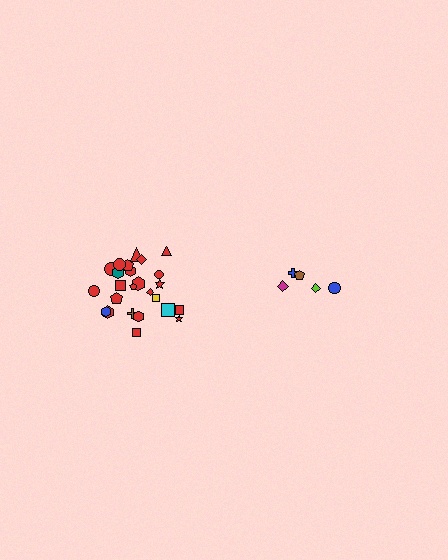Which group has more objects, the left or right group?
The left group.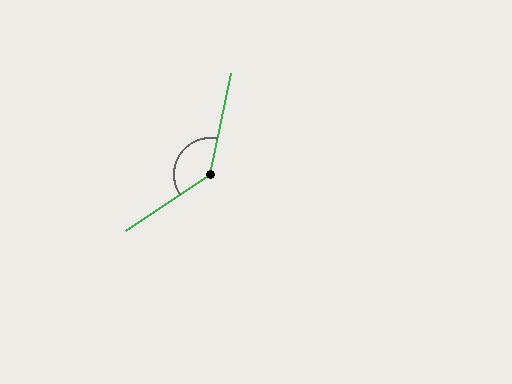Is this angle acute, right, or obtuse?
It is obtuse.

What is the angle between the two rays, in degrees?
Approximately 136 degrees.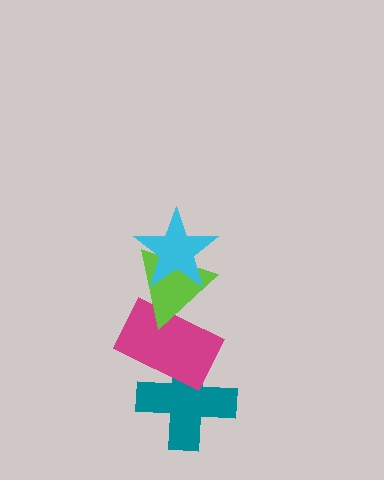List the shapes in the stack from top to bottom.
From top to bottom: the cyan star, the lime triangle, the magenta rectangle, the teal cross.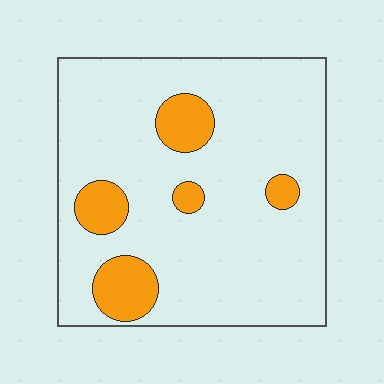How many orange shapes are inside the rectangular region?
5.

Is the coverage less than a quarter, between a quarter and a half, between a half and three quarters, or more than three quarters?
Less than a quarter.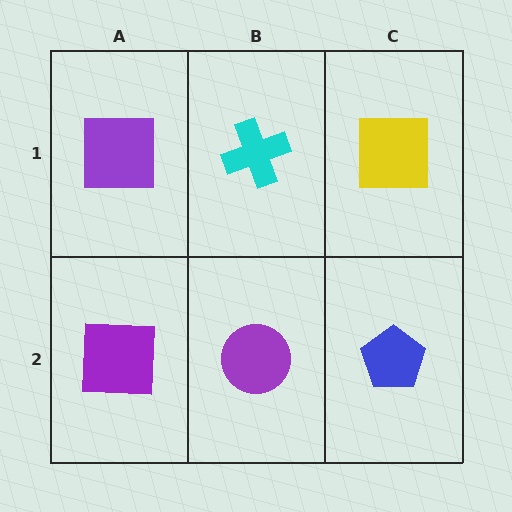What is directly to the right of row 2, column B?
A blue pentagon.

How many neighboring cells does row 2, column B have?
3.